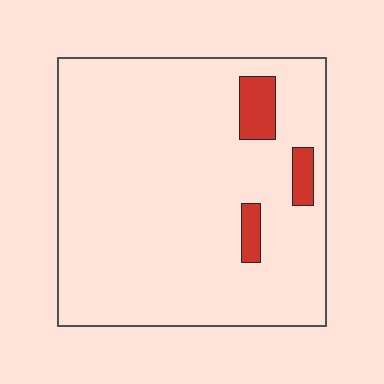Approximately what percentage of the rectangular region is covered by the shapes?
Approximately 5%.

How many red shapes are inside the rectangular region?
3.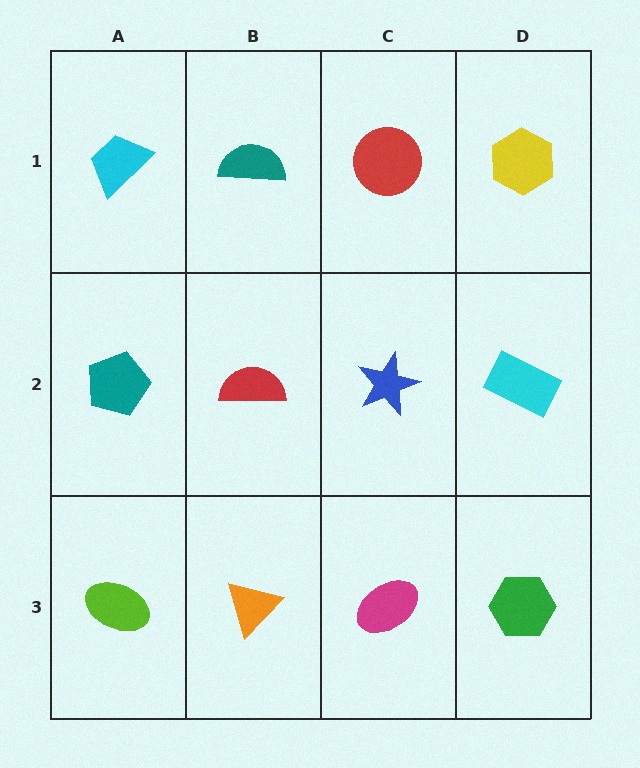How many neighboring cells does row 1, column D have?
2.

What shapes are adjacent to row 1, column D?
A cyan rectangle (row 2, column D), a red circle (row 1, column C).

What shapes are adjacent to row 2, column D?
A yellow hexagon (row 1, column D), a green hexagon (row 3, column D), a blue star (row 2, column C).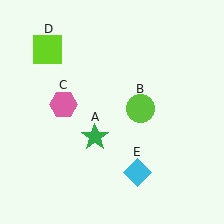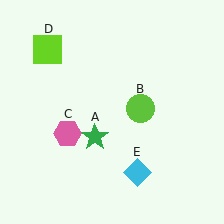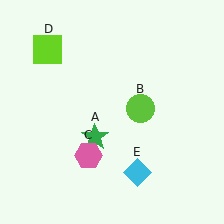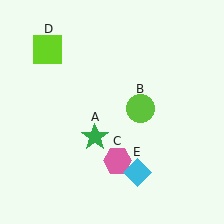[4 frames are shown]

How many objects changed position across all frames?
1 object changed position: pink hexagon (object C).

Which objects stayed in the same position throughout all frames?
Green star (object A) and lime circle (object B) and lime square (object D) and cyan diamond (object E) remained stationary.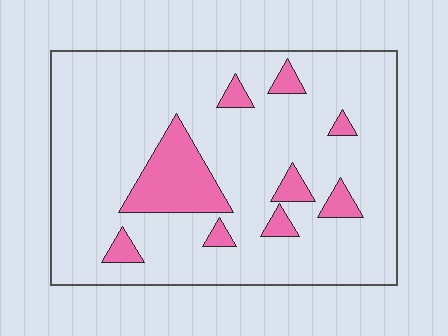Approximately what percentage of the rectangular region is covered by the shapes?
Approximately 15%.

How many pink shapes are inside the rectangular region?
9.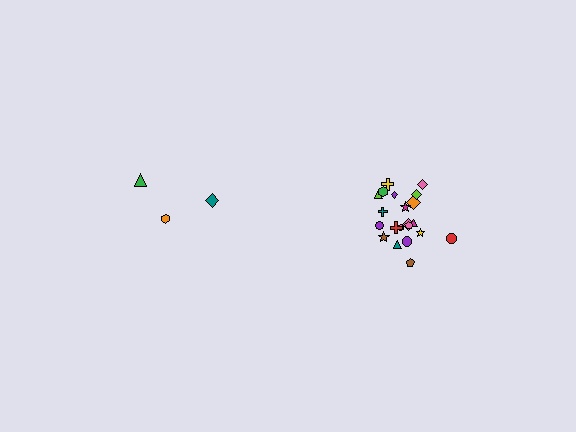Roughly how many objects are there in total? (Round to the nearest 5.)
Roughly 25 objects in total.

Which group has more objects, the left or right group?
The right group.